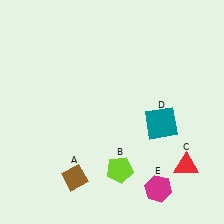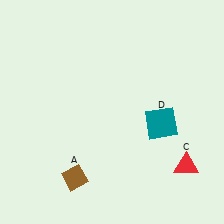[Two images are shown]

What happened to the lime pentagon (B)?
The lime pentagon (B) was removed in Image 2. It was in the bottom-right area of Image 1.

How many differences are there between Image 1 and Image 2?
There are 2 differences between the two images.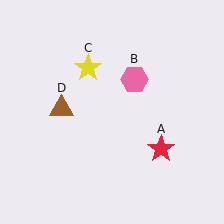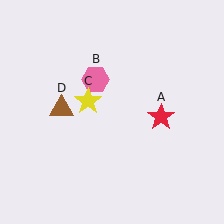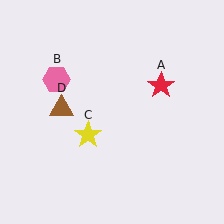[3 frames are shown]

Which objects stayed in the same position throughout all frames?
Brown triangle (object D) remained stationary.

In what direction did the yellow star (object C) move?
The yellow star (object C) moved down.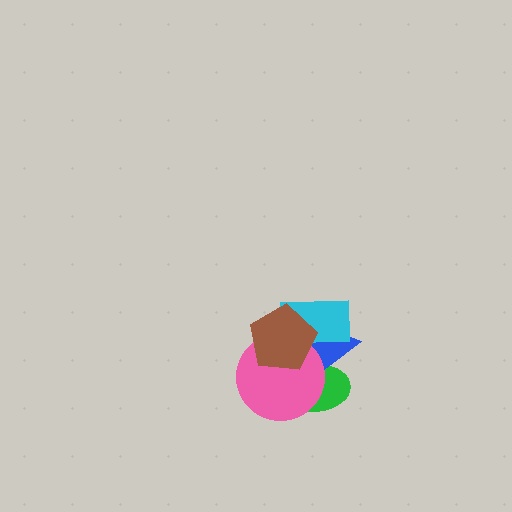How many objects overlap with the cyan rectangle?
3 objects overlap with the cyan rectangle.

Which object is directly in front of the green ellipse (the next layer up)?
The blue triangle is directly in front of the green ellipse.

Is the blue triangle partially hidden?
Yes, it is partially covered by another shape.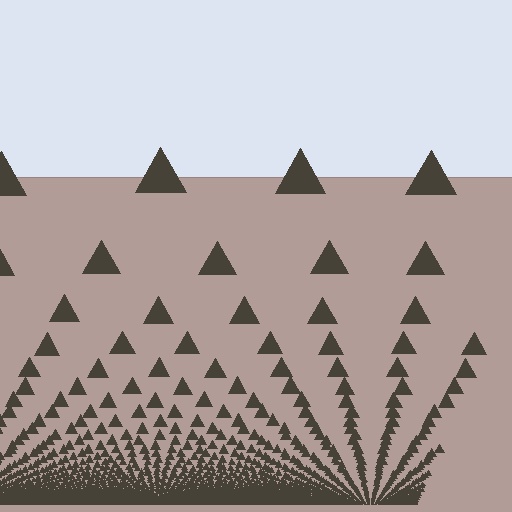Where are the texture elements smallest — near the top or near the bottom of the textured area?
Near the bottom.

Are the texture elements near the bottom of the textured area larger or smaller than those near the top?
Smaller. The gradient is inverted — elements near the bottom are smaller and denser.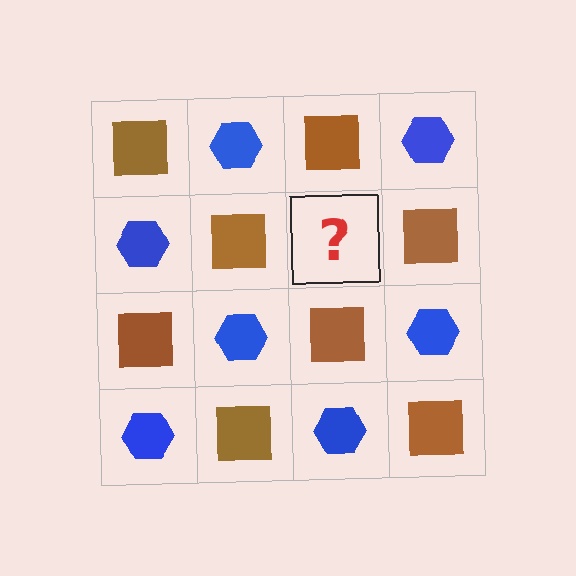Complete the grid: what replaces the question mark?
The question mark should be replaced with a blue hexagon.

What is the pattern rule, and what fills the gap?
The rule is that it alternates brown square and blue hexagon in a checkerboard pattern. The gap should be filled with a blue hexagon.